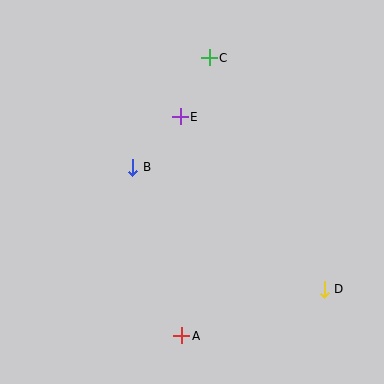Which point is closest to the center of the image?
Point B at (133, 167) is closest to the center.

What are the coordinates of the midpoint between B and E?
The midpoint between B and E is at (157, 142).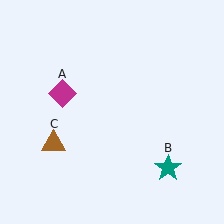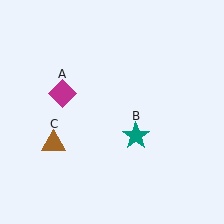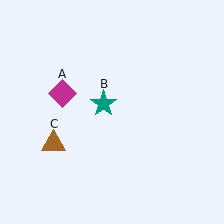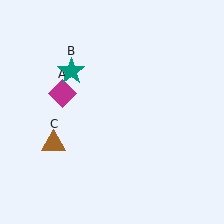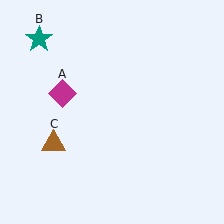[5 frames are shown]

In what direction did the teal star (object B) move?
The teal star (object B) moved up and to the left.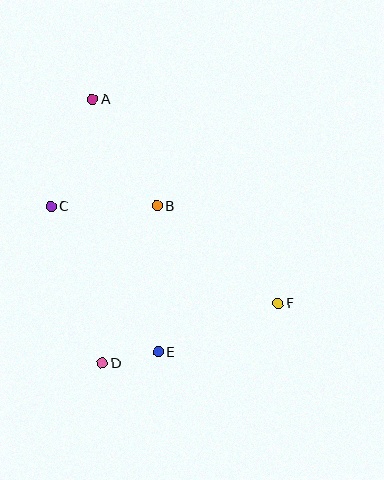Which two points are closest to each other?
Points D and E are closest to each other.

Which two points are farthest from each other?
Points A and F are farthest from each other.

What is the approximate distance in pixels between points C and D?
The distance between C and D is approximately 165 pixels.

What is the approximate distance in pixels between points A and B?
The distance between A and B is approximately 125 pixels.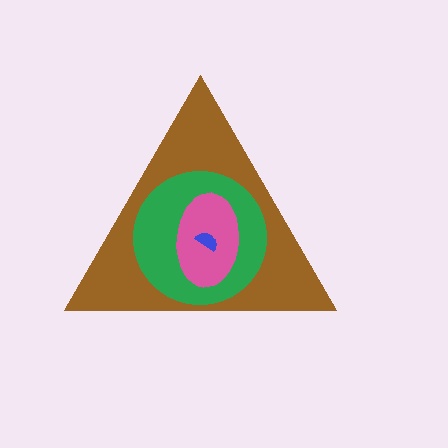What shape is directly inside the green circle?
The pink ellipse.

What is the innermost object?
The blue semicircle.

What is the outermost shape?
The brown triangle.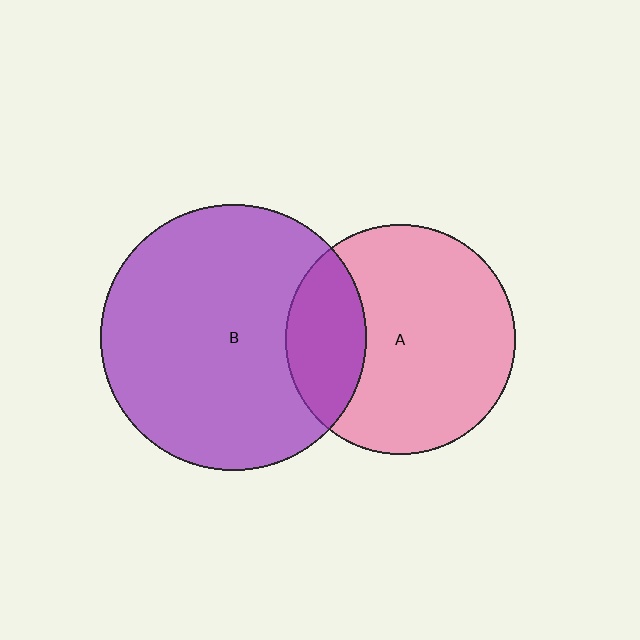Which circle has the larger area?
Circle B (purple).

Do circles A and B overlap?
Yes.